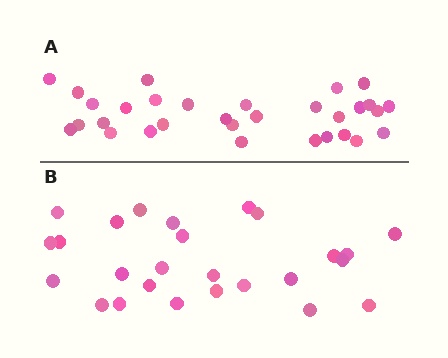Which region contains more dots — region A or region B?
Region A (the top region) has more dots.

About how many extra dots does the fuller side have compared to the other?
Region A has about 5 more dots than region B.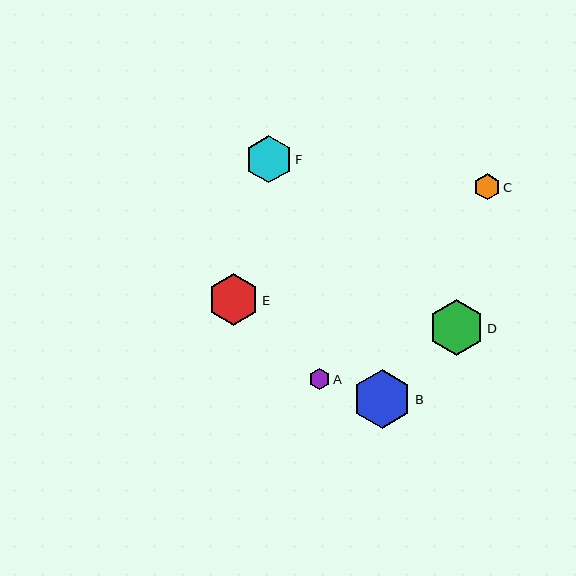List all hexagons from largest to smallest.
From largest to smallest: B, D, E, F, C, A.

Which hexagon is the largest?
Hexagon B is the largest with a size of approximately 59 pixels.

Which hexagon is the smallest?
Hexagon A is the smallest with a size of approximately 21 pixels.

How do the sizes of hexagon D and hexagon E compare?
Hexagon D and hexagon E are approximately the same size.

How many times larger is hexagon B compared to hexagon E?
Hexagon B is approximately 1.1 times the size of hexagon E.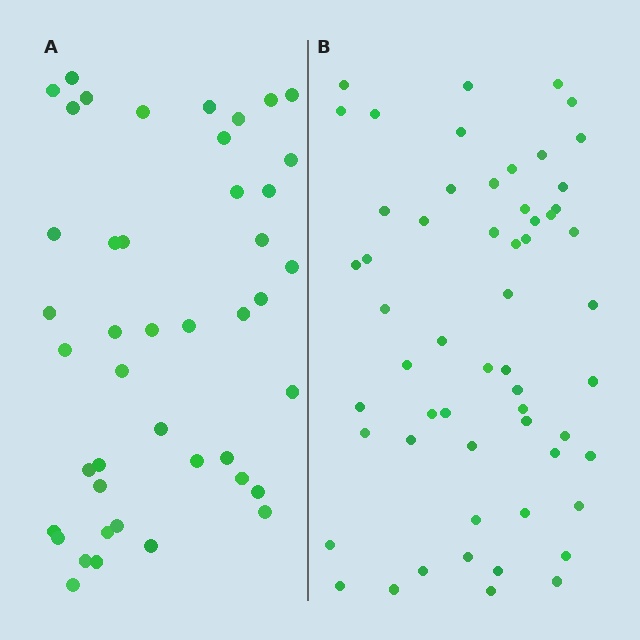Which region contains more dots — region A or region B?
Region B (the right region) has more dots.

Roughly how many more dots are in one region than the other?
Region B has approximately 15 more dots than region A.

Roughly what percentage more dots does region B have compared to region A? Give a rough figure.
About 30% more.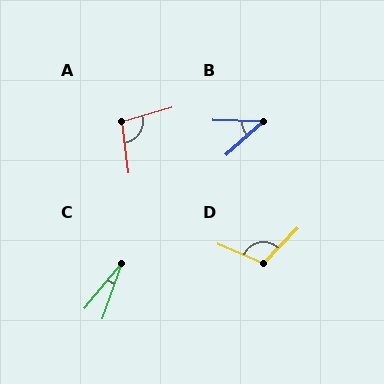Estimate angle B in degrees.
Approximately 44 degrees.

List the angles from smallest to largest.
C (20°), B (44°), A (98°), D (110°).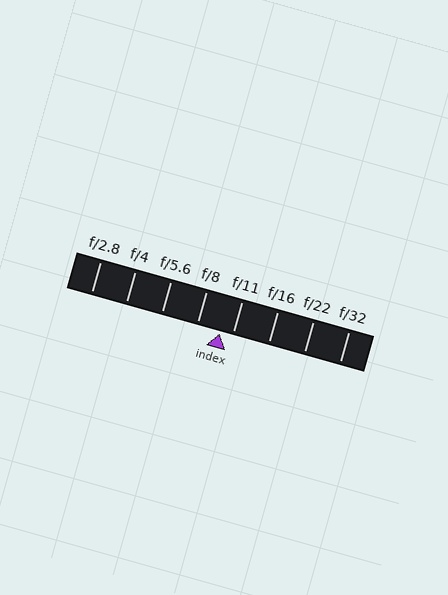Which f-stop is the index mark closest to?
The index mark is closest to f/11.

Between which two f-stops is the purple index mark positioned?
The index mark is between f/8 and f/11.